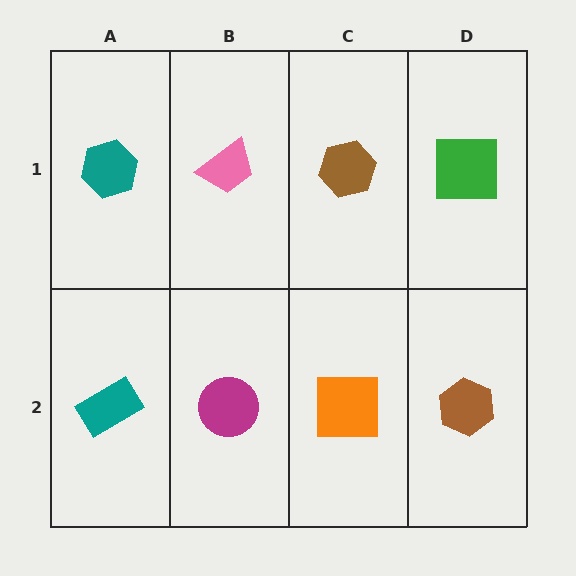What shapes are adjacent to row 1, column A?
A teal rectangle (row 2, column A), a pink trapezoid (row 1, column B).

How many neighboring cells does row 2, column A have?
2.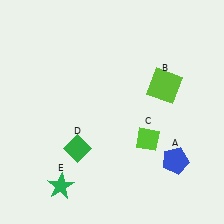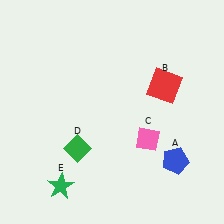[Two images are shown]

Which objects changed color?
B changed from lime to red. C changed from lime to pink.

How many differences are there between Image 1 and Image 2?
There are 2 differences between the two images.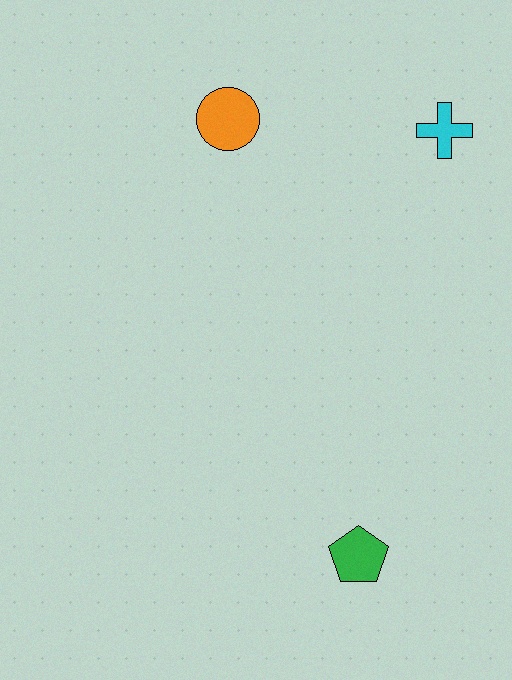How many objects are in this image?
There are 3 objects.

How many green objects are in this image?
There is 1 green object.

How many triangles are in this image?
There are no triangles.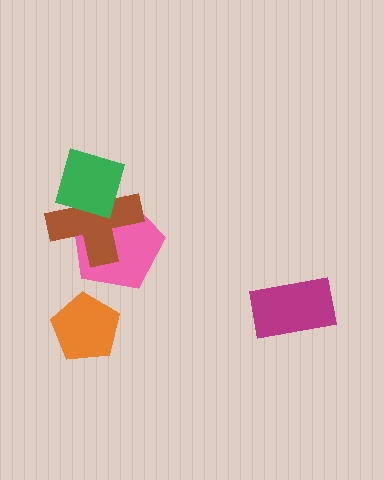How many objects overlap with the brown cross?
2 objects overlap with the brown cross.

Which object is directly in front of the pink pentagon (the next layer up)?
The brown cross is directly in front of the pink pentagon.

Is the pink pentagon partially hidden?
Yes, it is partially covered by another shape.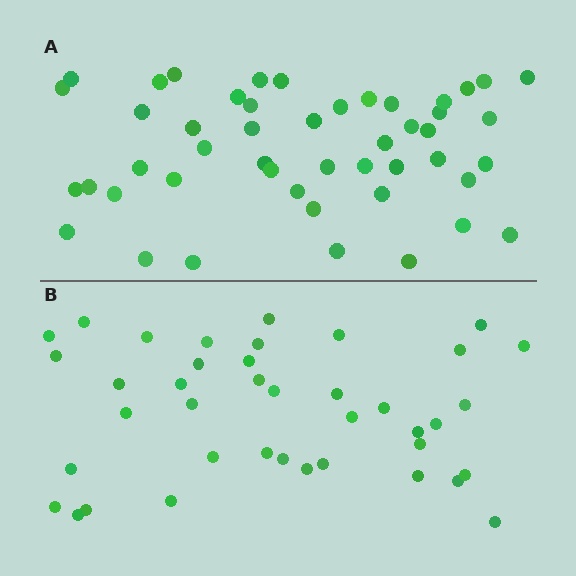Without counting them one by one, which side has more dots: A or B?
Region A (the top region) has more dots.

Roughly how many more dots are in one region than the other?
Region A has roughly 8 or so more dots than region B.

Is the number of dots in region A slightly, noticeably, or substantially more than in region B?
Region A has only slightly more — the two regions are fairly close. The ratio is roughly 1.2 to 1.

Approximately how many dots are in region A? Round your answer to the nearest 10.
About 50 dots. (The exact count is 48, which rounds to 50.)